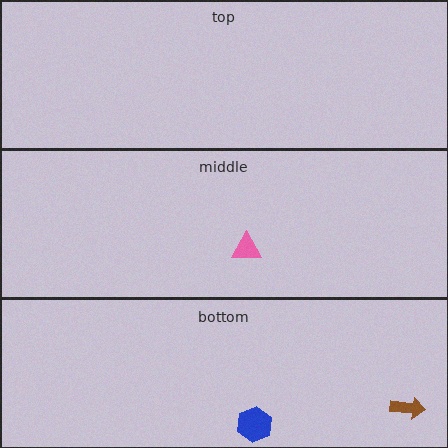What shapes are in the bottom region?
The blue hexagon, the brown arrow.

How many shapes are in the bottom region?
2.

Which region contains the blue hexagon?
The bottom region.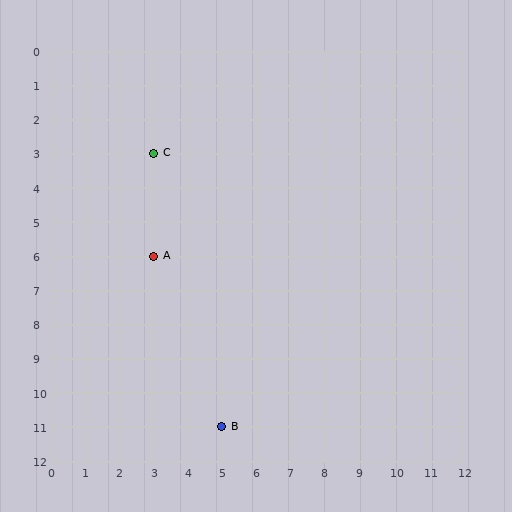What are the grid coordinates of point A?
Point A is at grid coordinates (3, 6).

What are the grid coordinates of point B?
Point B is at grid coordinates (5, 11).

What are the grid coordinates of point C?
Point C is at grid coordinates (3, 3).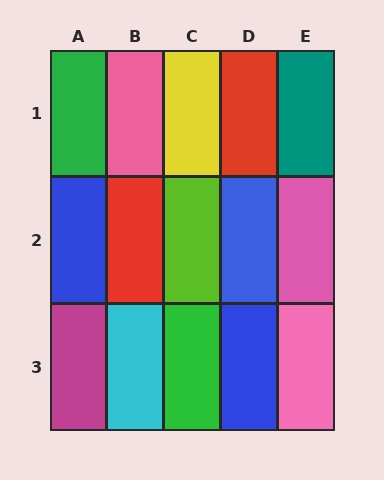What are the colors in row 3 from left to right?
Magenta, cyan, green, blue, pink.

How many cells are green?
2 cells are green.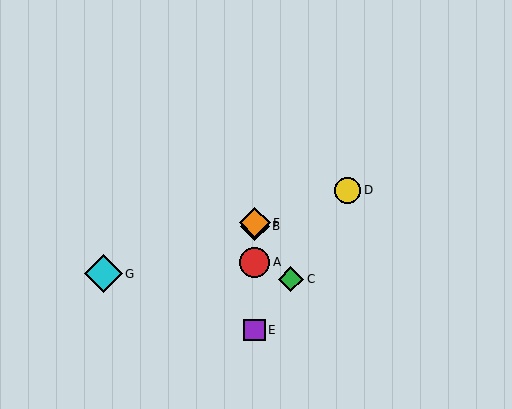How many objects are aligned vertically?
4 objects (A, B, E, F) are aligned vertically.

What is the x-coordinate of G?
Object G is at x≈103.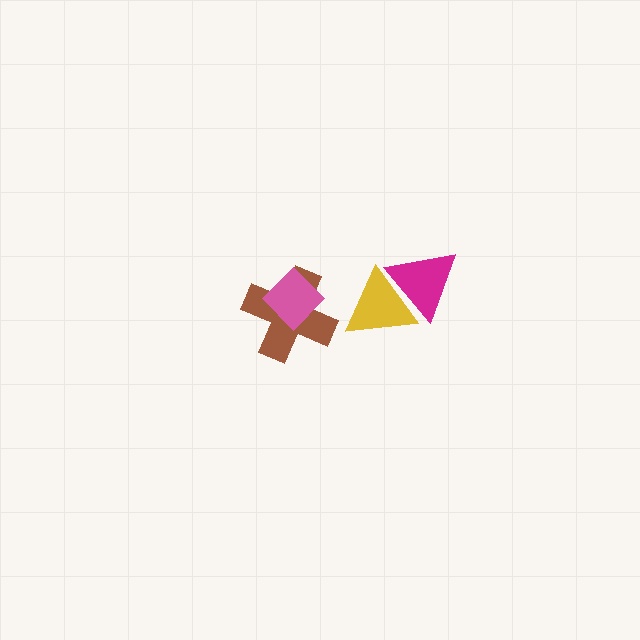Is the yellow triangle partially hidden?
No, no other shape covers it.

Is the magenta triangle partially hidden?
Yes, it is partially covered by another shape.